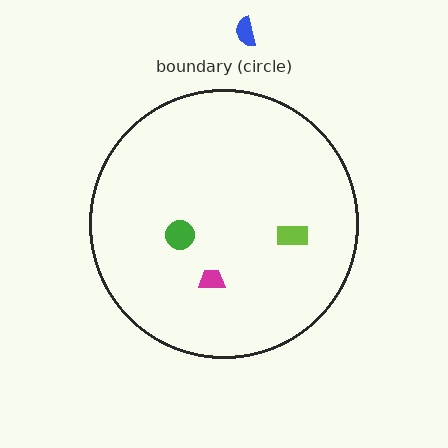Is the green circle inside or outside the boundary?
Inside.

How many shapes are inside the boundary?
3 inside, 1 outside.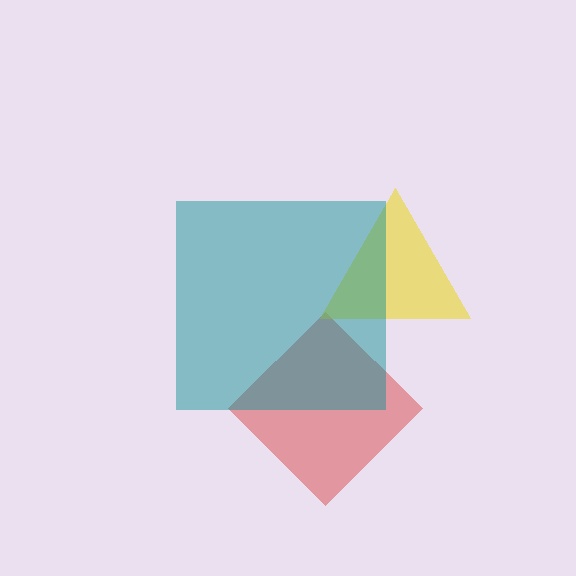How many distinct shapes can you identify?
There are 3 distinct shapes: a red diamond, a yellow triangle, a teal square.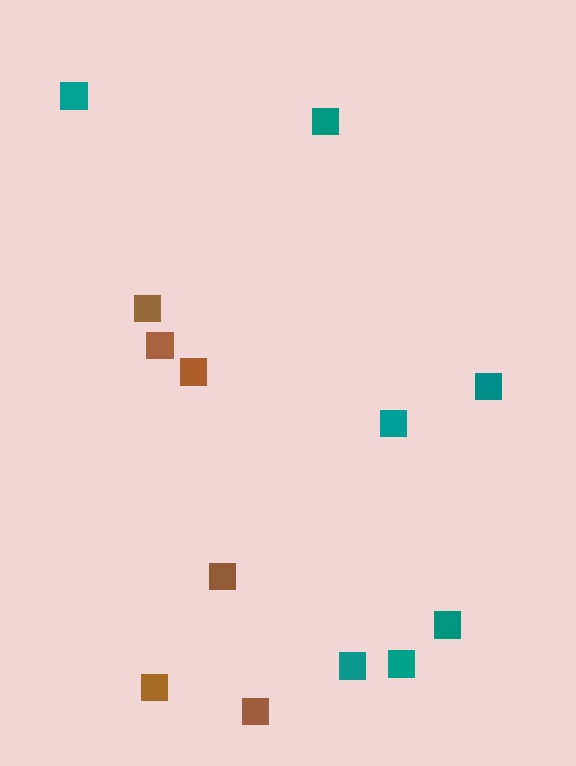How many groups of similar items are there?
There are 2 groups: one group of brown squares (6) and one group of teal squares (7).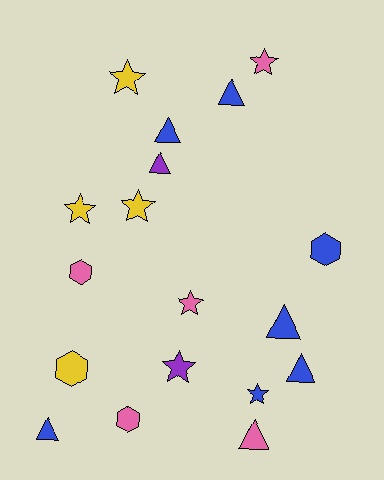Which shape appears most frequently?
Triangle, with 7 objects.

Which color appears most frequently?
Blue, with 7 objects.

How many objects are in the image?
There are 18 objects.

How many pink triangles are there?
There is 1 pink triangle.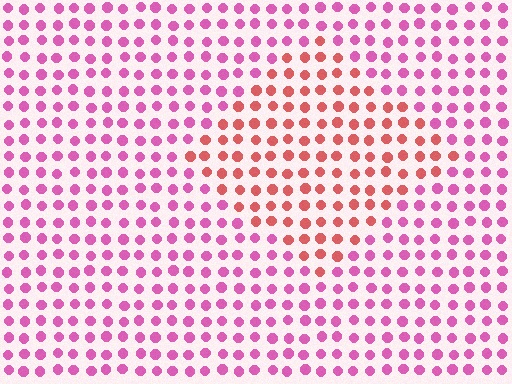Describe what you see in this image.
The image is filled with small pink elements in a uniform arrangement. A diamond-shaped region is visible where the elements are tinted to a slightly different hue, forming a subtle color boundary.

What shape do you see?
I see a diamond.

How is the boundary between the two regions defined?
The boundary is defined purely by a slight shift in hue (about 40 degrees). Spacing, size, and orientation are identical on both sides.